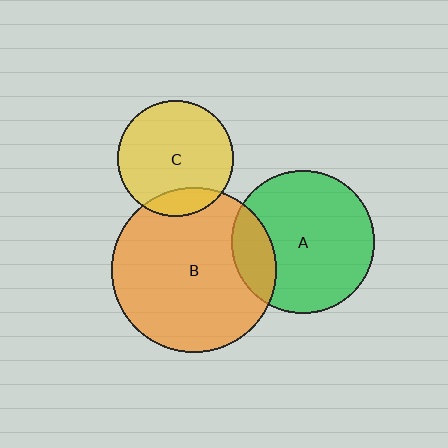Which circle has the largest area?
Circle B (orange).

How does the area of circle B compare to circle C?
Approximately 2.0 times.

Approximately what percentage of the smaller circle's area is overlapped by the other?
Approximately 15%.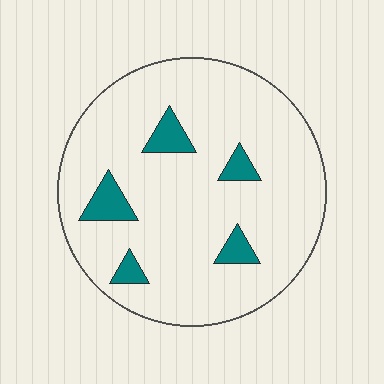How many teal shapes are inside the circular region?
5.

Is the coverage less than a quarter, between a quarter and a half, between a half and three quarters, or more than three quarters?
Less than a quarter.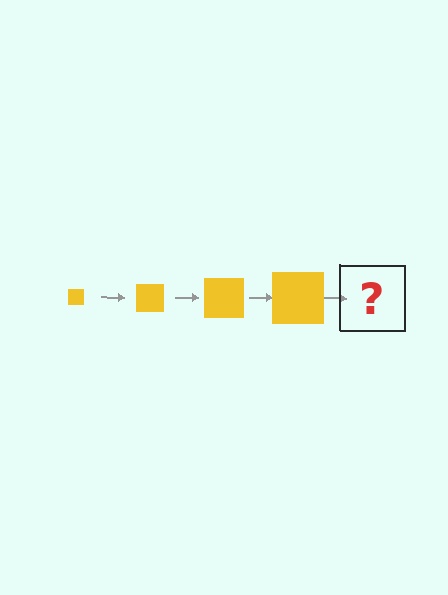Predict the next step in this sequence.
The next step is a yellow square, larger than the previous one.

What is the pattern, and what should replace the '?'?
The pattern is that the square gets progressively larger each step. The '?' should be a yellow square, larger than the previous one.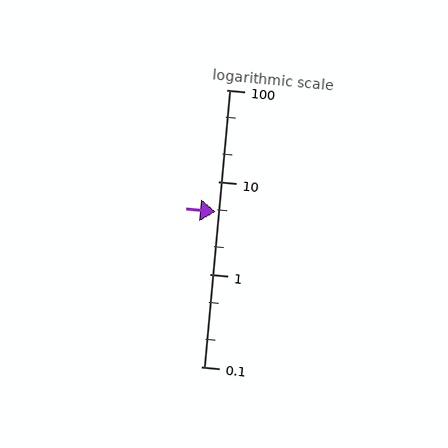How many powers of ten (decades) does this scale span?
The scale spans 3 decades, from 0.1 to 100.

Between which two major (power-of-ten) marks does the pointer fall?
The pointer is between 1 and 10.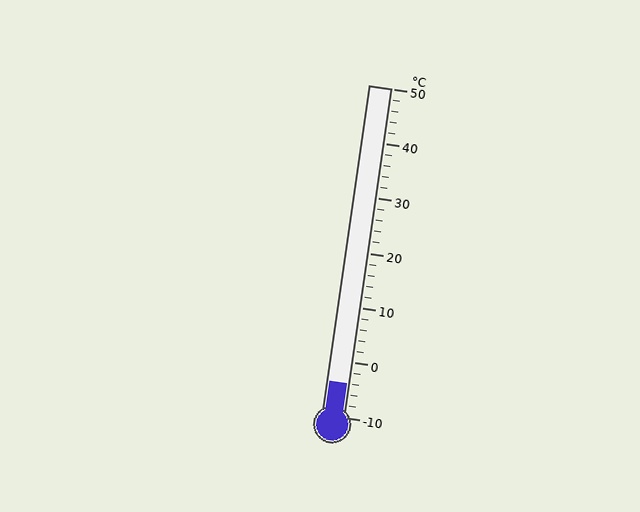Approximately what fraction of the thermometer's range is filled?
The thermometer is filled to approximately 10% of its range.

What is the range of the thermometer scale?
The thermometer scale ranges from -10°C to 50°C.